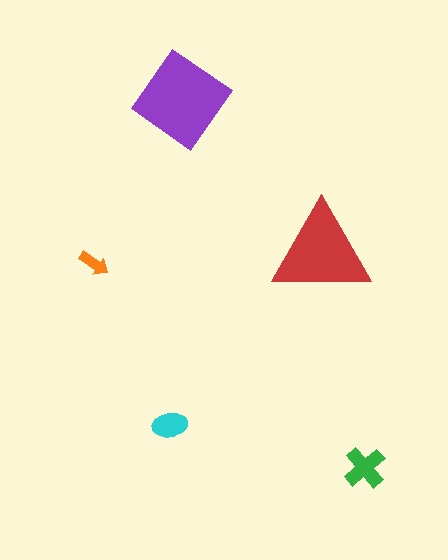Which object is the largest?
The purple diamond.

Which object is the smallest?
The orange arrow.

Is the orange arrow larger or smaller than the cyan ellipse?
Smaller.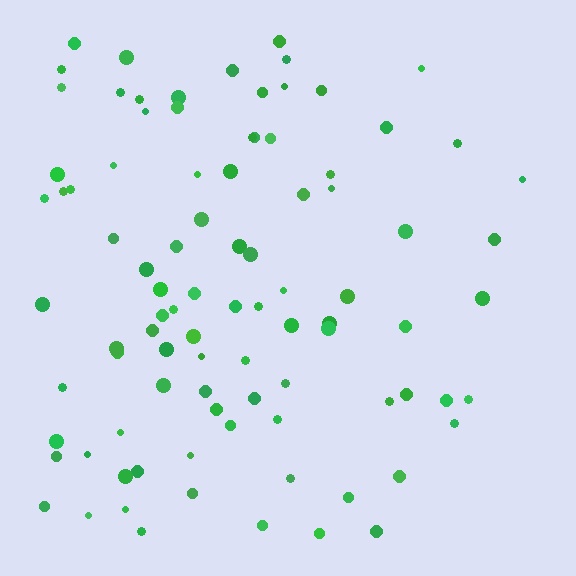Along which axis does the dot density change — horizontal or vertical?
Horizontal.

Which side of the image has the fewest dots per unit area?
The right.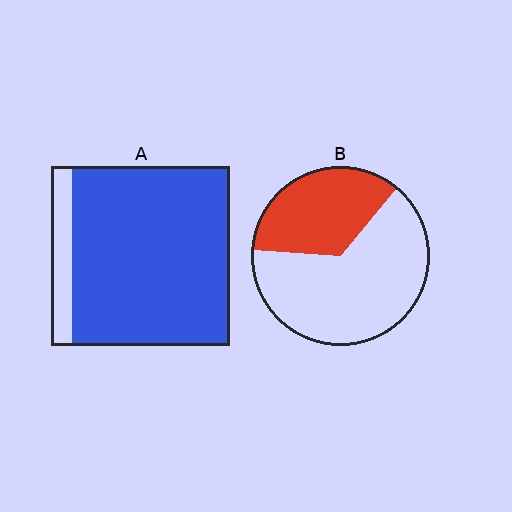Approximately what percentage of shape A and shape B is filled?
A is approximately 90% and B is approximately 35%.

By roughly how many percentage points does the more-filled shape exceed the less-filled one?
By roughly 55 percentage points (A over B).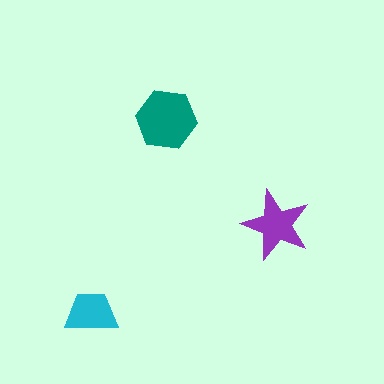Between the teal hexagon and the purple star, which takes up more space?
The teal hexagon.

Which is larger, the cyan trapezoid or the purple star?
The purple star.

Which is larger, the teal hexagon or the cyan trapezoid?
The teal hexagon.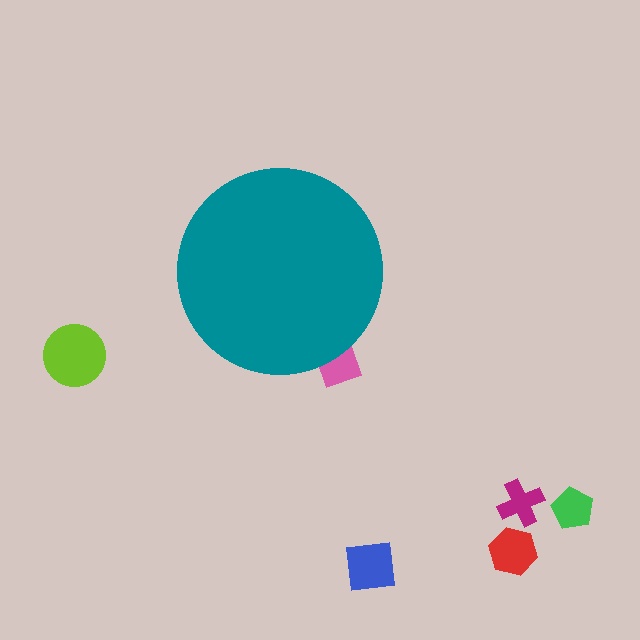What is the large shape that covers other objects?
A teal circle.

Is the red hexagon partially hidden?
No, the red hexagon is fully visible.